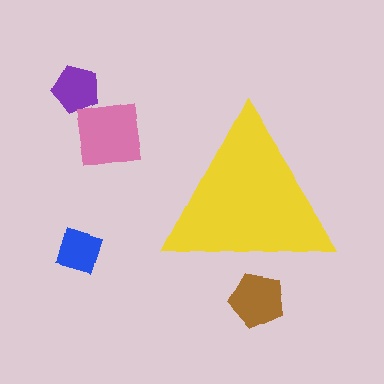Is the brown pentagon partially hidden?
Yes, the brown pentagon is partially hidden behind the yellow triangle.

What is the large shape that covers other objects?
A yellow triangle.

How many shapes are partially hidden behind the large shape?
1 shape is partially hidden.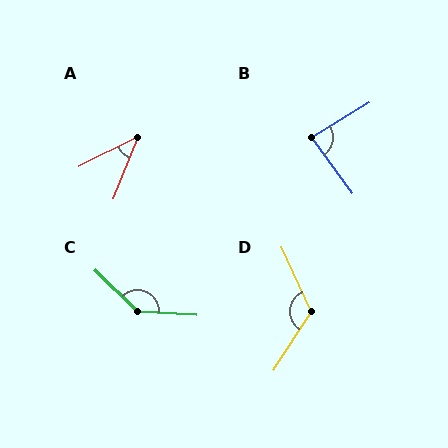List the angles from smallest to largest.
A (42°), B (85°), D (123°), C (139°).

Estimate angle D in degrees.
Approximately 123 degrees.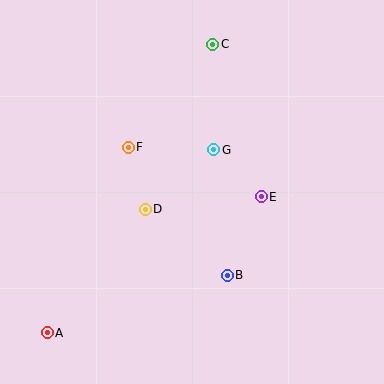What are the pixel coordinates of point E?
Point E is at (261, 197).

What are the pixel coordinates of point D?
Point D is at (145, 209).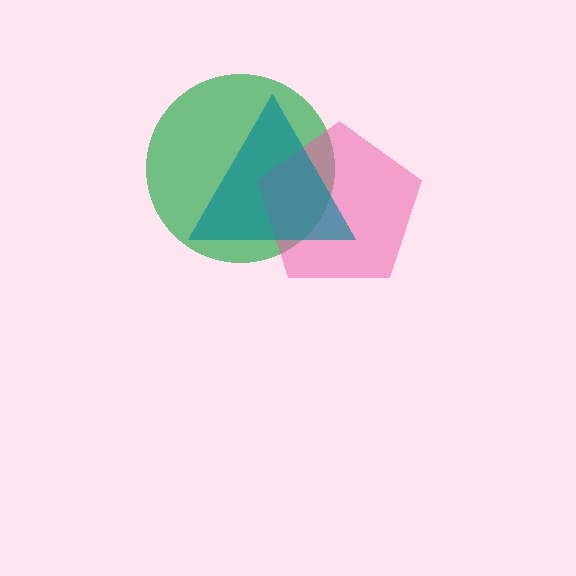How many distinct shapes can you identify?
There are 3 distinct shapes: a green circle, a pink pentagon, a teal triangle.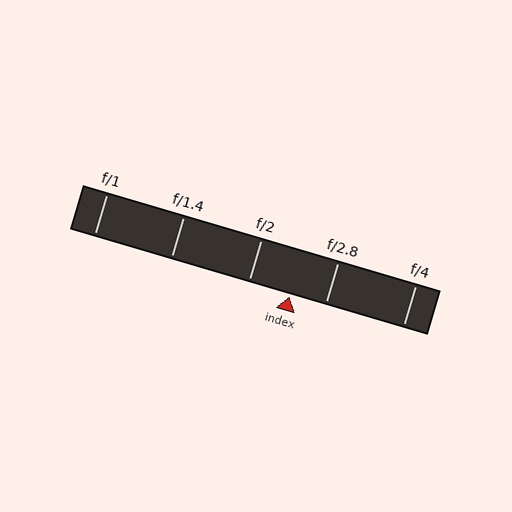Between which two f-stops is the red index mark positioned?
The index mark is between f/2 and f/2.8.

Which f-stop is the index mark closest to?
The index mark is closest to f/2.8.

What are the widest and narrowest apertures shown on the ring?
The widest aperture shown is f/1 and the narrowest is f/4.